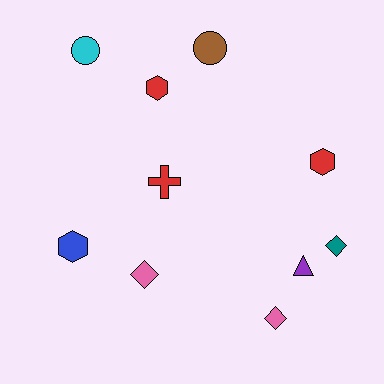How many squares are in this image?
There are no squares.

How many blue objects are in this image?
There is 1 blue object.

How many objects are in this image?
There are 10 objects.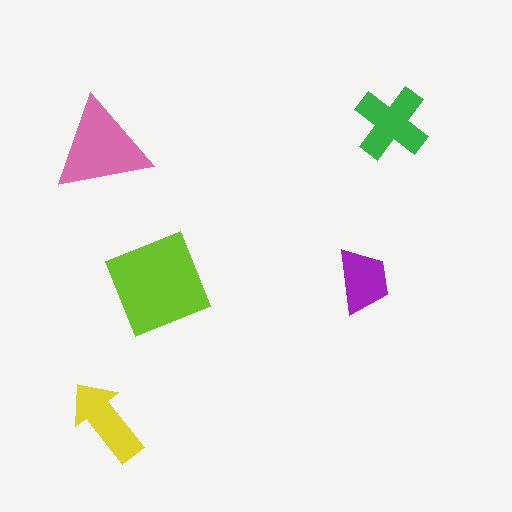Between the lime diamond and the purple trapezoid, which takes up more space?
The lime diamond.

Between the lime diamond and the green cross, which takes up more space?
The lime diamond.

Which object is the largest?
The lime diamond.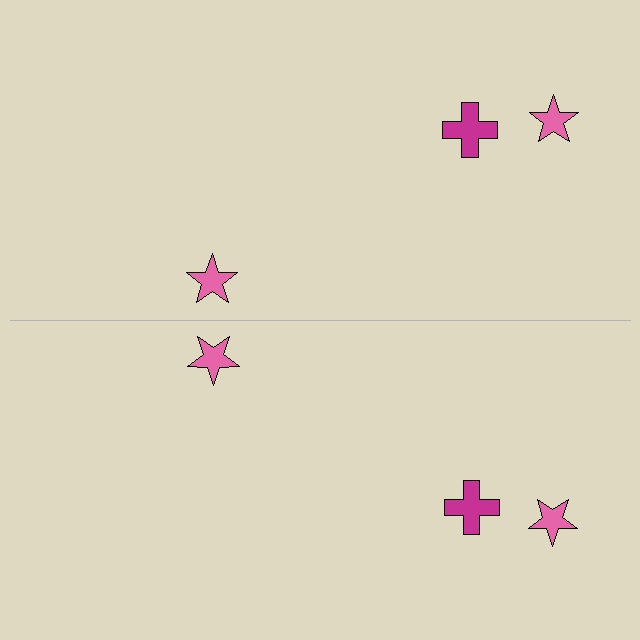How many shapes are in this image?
There are 6 shapes in this image.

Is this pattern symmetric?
Yes, this pattern has bilateral (reflection) symmetry.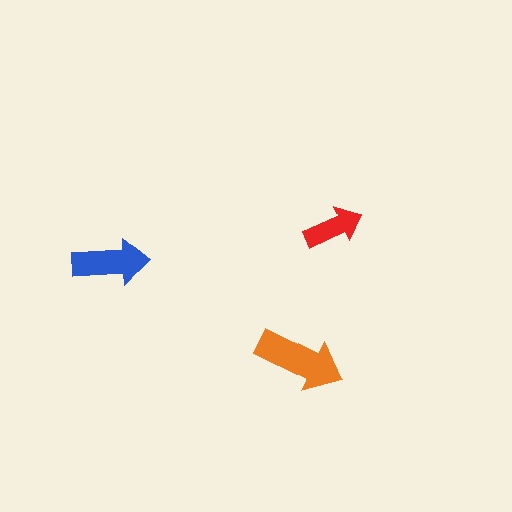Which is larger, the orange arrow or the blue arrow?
The orange one.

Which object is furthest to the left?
The blue arrow is leftmost.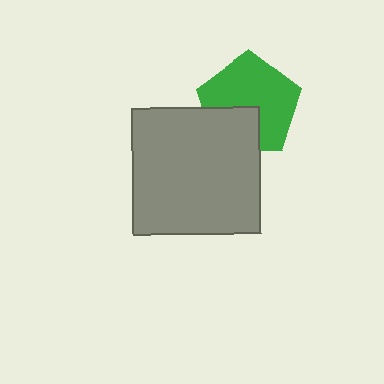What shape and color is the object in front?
The object in front is a gray square.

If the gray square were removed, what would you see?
You would see the complete green pentagon.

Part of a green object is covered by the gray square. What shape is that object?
It is a pentagon.